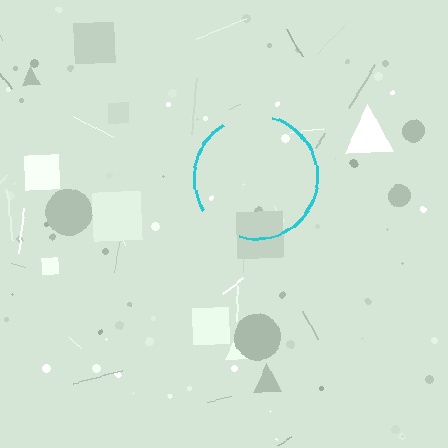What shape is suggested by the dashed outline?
The dashed outline suggests a circle.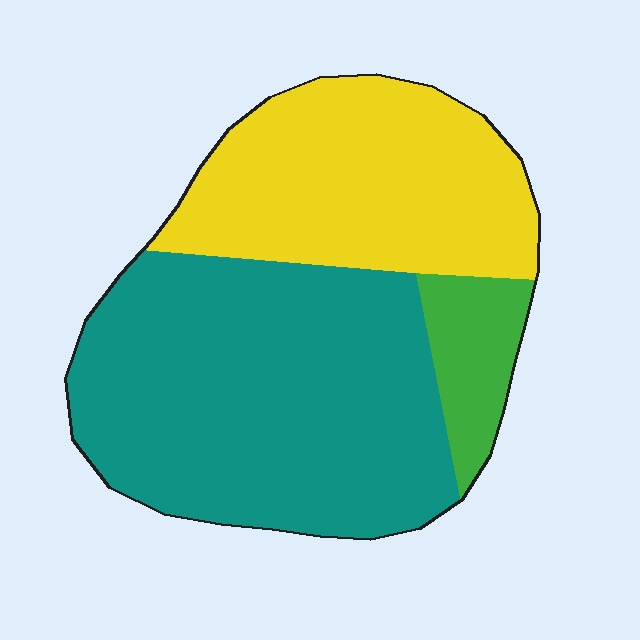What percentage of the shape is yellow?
Yellow covers around 35% of the shape.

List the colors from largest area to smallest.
From largest to smallest: teal, yellow, green.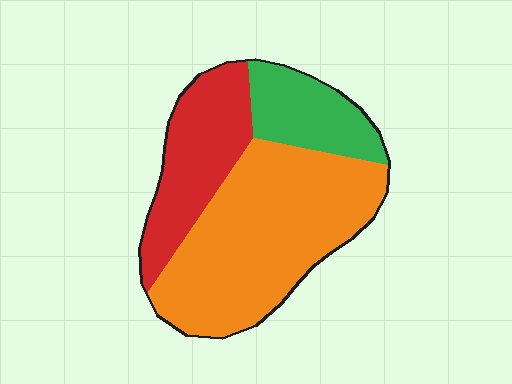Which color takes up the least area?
Green, at roughly 20%.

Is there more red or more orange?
Orange.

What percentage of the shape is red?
Red covers roughly 25% of the shape.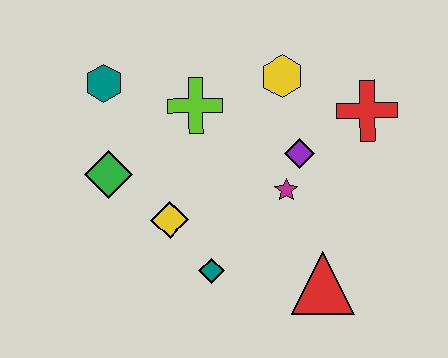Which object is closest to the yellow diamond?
The teal diamond is closest to the yellow diamond.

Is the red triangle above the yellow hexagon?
No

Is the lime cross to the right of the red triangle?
No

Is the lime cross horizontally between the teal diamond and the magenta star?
No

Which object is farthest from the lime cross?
The red triangle is farthest from the lime cross.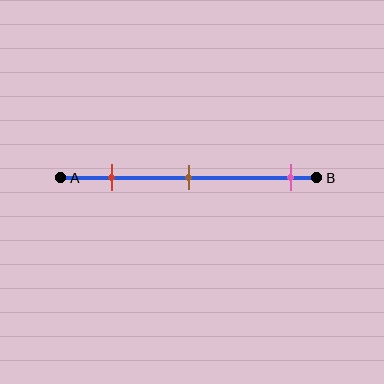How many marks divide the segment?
There are 3 marks dividing the segment.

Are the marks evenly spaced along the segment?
No, the marks are not evenly spaced.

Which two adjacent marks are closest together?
The red and brown marks are the closest adjacent pair.